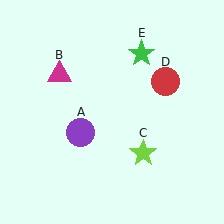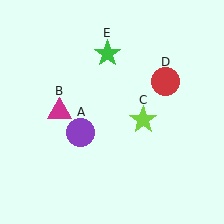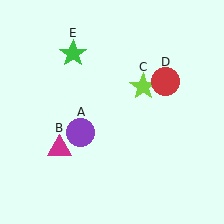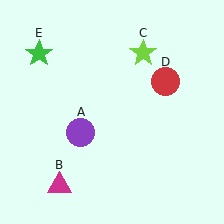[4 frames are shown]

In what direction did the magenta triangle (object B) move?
The magenta triangle (object B) moved down.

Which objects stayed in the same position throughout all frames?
Purple circle (object A) and red circle (object D) remained stationary.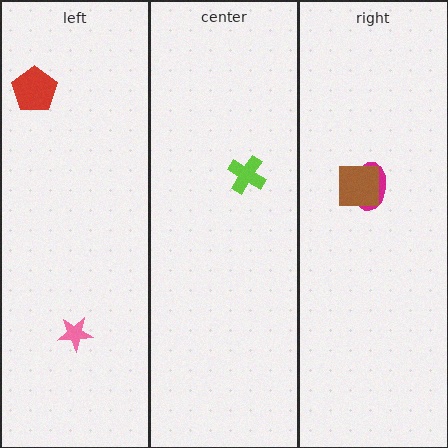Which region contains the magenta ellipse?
The right region.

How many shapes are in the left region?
2.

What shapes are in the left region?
The pink star, the red pentagon.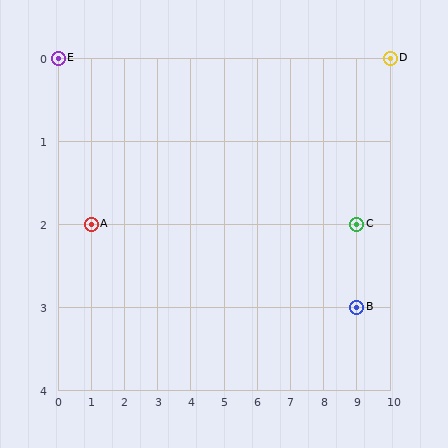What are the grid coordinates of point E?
Point E is at grid coordinates (0, 0).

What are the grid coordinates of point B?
Point B is at grid coordinates (9, 3).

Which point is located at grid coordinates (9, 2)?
Point C is at (9, 2).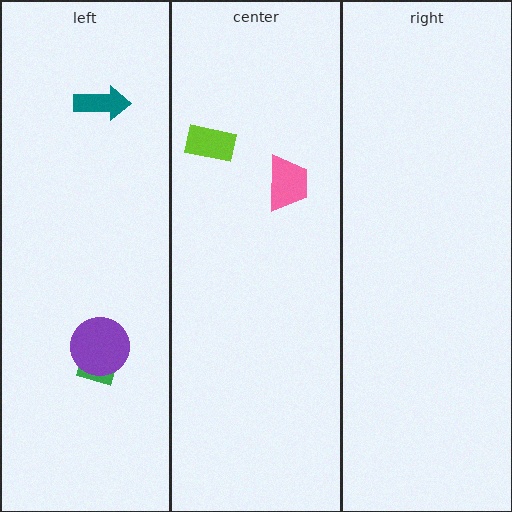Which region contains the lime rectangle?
The center region.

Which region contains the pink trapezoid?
The center region.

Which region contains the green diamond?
The left region.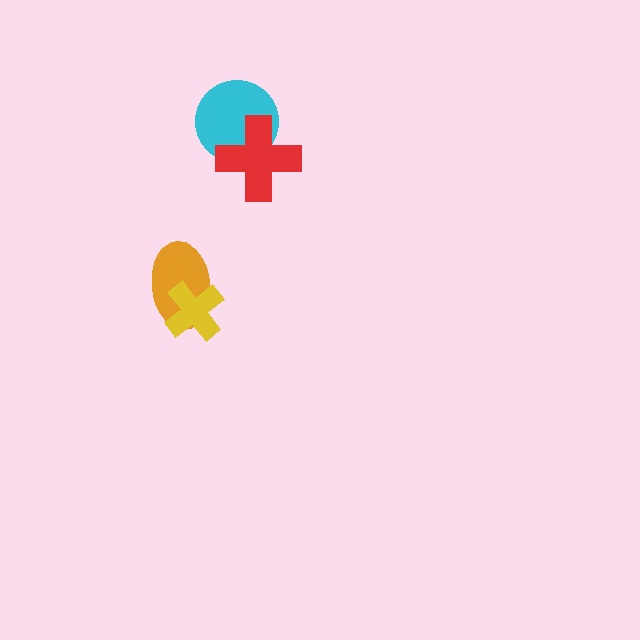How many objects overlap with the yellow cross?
1 object overlaps with the yellow cross.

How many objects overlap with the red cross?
1 object overlaps with the red cross.